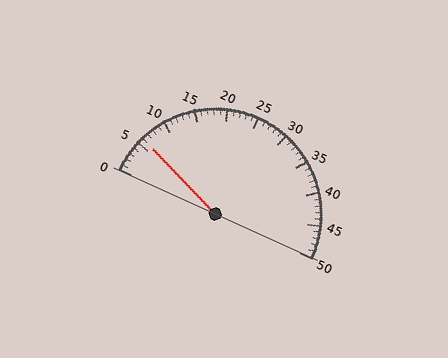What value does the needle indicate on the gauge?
The needle indicates approximately 6.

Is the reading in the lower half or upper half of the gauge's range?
The reading is in the lower half of the range (0 to 50).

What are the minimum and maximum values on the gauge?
The gauge ranges from 0 to 50.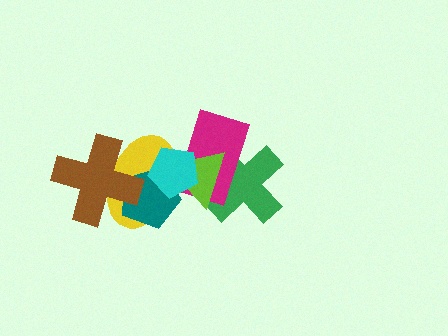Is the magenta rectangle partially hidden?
Yes, it is partially covered by another shape.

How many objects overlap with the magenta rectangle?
4 objects overlap with the magenta rectangle.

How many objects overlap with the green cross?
2 objects overlap with the green cross.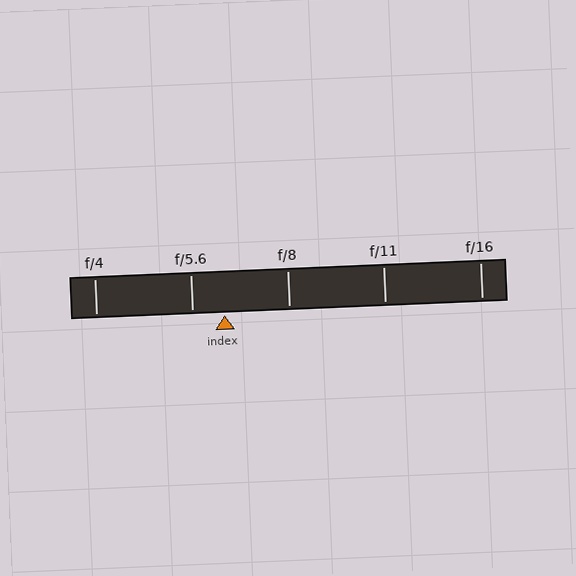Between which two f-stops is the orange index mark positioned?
The index mark is between f/5.6 and f/8.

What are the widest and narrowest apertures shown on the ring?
The widest aperture shown is f/4 and the narrowest is f/16.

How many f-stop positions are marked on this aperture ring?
There are 5 f-stop positions marked.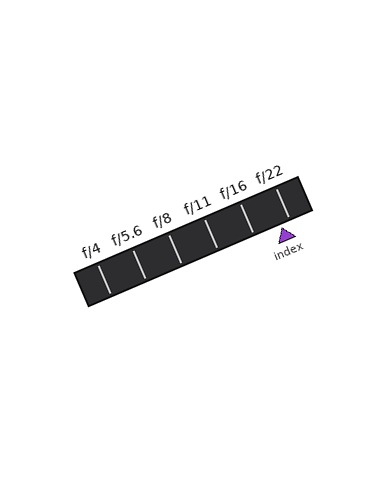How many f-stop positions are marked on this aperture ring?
There are 6 f-stop positions marked.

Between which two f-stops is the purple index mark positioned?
The index mark is between f/16 and f/22.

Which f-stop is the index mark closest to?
The index mark is closest to f/22.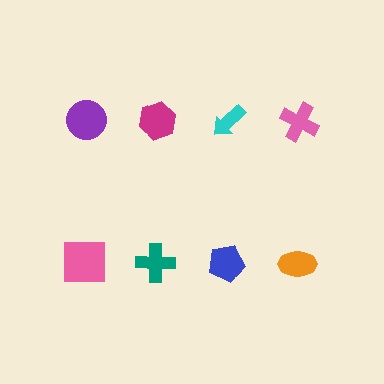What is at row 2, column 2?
A teal cross.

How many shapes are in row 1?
4 shapes.